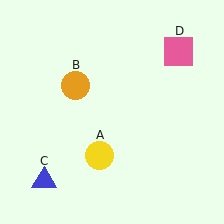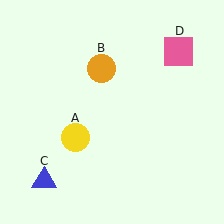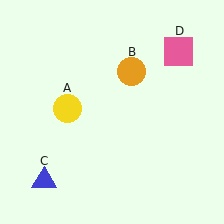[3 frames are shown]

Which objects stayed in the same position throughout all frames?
Blue triangle (object C) and pink square (object D) remained stationary.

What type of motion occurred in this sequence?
The yellow circle (object A), orange circle (object B) rotated clockwise around the center of the scene.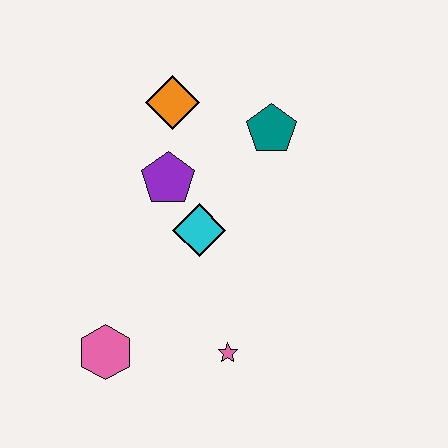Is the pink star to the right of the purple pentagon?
Yes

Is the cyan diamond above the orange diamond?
No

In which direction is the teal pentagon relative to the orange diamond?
The teal pentagon is to the right of the orange diamond.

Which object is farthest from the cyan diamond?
The pink hexagon is farthest from the cyan diamond.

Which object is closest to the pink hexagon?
The pink star is closest to the pink hexagon.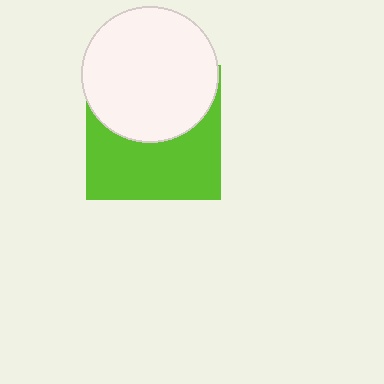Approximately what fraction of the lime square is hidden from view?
Roughly 47% of the lime square is hidden behind the white circle.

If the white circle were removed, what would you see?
You would see the complete lime square.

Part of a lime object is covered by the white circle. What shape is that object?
It is a square.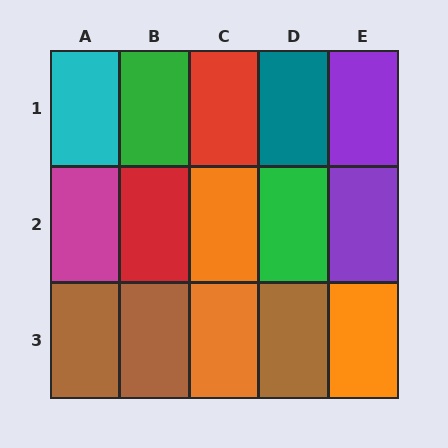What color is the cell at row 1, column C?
Red.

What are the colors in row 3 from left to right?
Brown, brown, orange, brown, orange.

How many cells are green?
2 cells are green.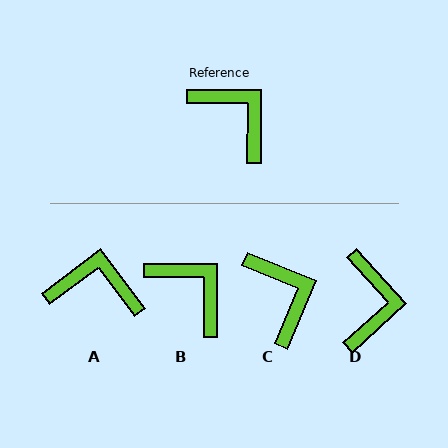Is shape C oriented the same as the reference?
No, it is off by about 22 degrees.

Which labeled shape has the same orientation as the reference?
B.